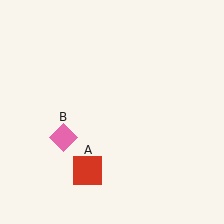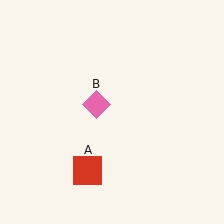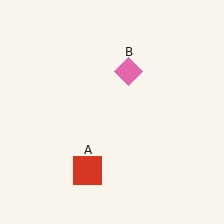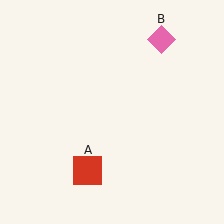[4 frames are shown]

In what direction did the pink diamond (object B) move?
The pink diamond (object B) moved up and to the right.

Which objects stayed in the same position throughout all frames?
Red square (object A) remained stationary.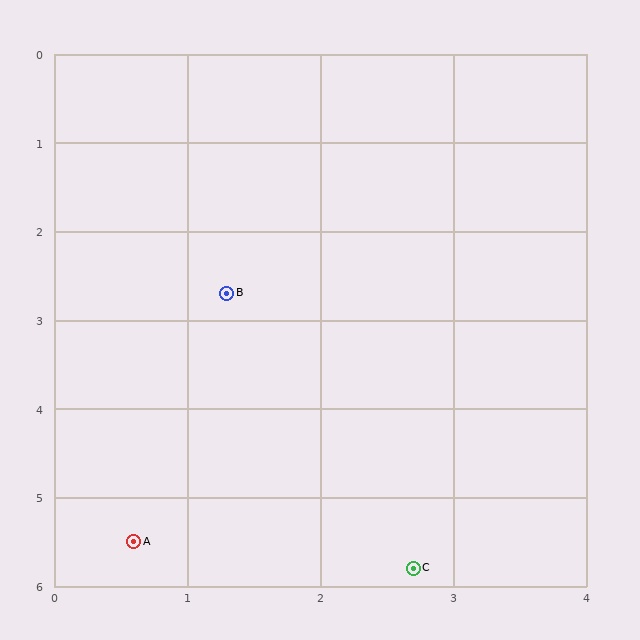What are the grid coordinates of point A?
Point A is at approximately (0.6, 5.5).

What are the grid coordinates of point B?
Point B is at approximately (1.3, 2.7).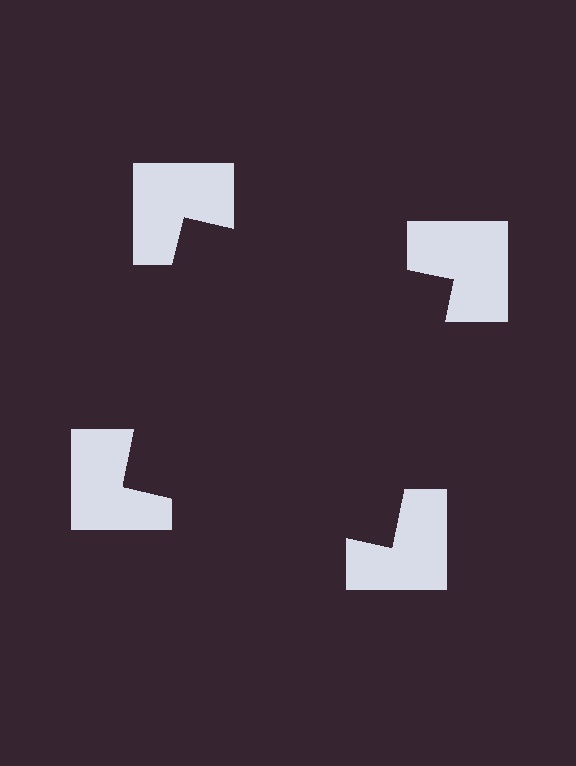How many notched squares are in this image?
There are 4 — one at each vertex of the illusory square.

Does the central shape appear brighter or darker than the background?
It typically appears slightly darker than the background, even though no actual brightness change is drawn.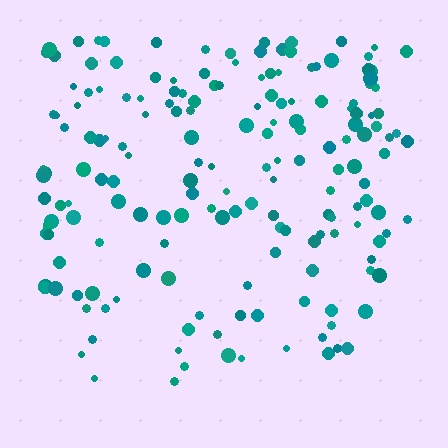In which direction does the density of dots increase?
From bottom to top, with the top side densest.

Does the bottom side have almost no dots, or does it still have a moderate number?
Still a moderate number, just noticeably fewer than the top.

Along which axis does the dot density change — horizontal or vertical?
Vertical.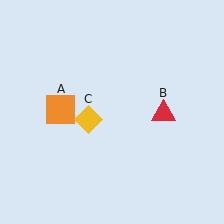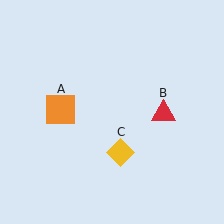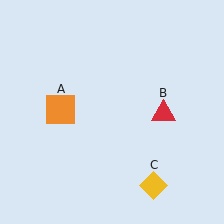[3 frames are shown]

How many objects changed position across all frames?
1 object changed position: yellow diamond (object C).